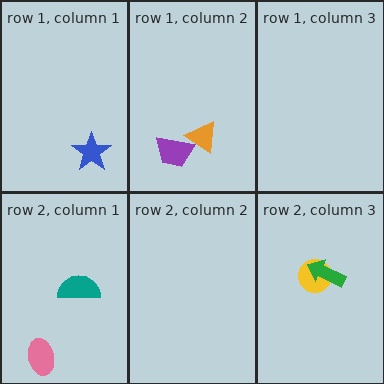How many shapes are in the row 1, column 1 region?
1.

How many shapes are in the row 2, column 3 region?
2.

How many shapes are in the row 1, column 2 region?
2.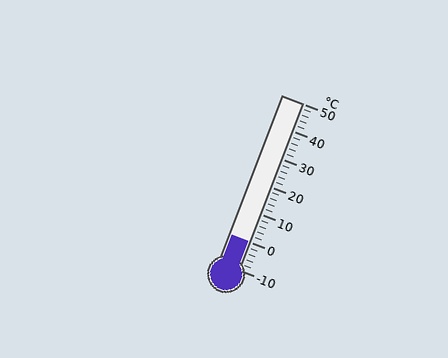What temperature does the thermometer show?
The thermometer shows approximately 0°C.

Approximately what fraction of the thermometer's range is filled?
The thermometer is filled to approximately 15% of its range.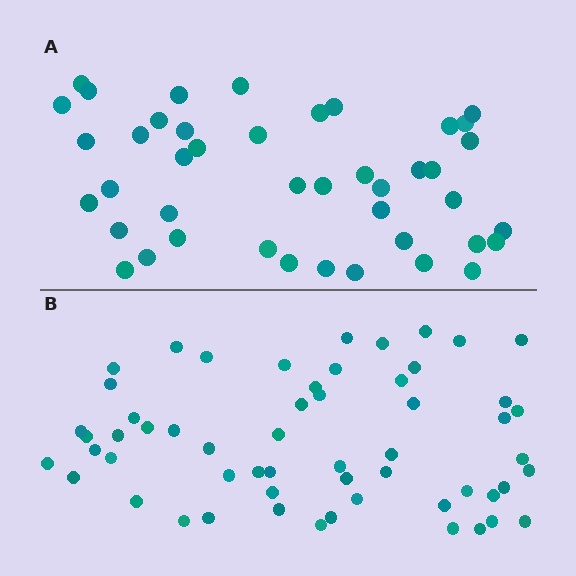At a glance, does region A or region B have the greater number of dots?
Region B (the bottom region) has more dots.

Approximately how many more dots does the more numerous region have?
Region B has approximately 15 more dots than region A.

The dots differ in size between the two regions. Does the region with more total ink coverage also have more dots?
No. Region A has more total ink coverage because its dots are larger, but region B actually contains more individual dots. Total area can be misleading — the number of items is what matters here.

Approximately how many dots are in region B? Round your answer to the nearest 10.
About 60 dots. (The exact count is 57, which rounds to 60.)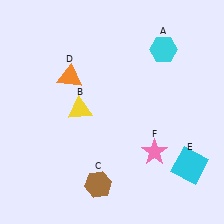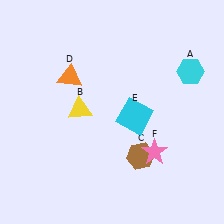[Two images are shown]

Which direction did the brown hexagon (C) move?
The brown hexagon (C) moved right.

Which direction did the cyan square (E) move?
The cyan square (E) moved left.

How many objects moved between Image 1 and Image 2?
3 objects moved between the two images.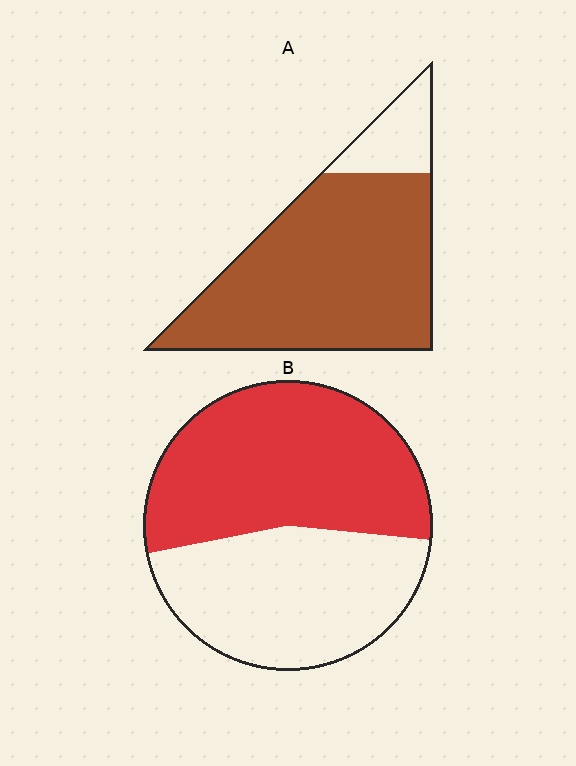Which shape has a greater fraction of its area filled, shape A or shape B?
Shape A.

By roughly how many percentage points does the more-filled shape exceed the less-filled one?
By roughly 30 percentage points (A over B).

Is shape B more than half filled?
Yes.